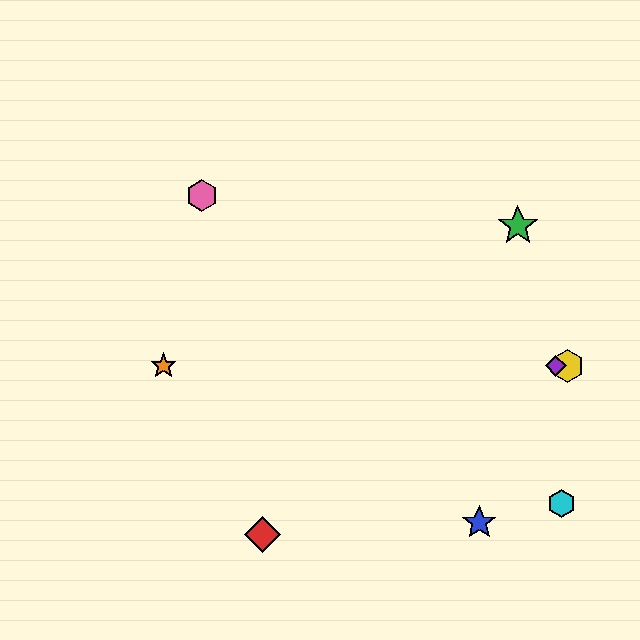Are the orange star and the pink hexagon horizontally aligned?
No, the orange star is at y≈366 and the pink hexagon is at y≈195.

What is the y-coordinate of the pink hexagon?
The pink hexagon is at y≈195.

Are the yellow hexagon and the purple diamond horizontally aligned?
Yes, both are at y≈366.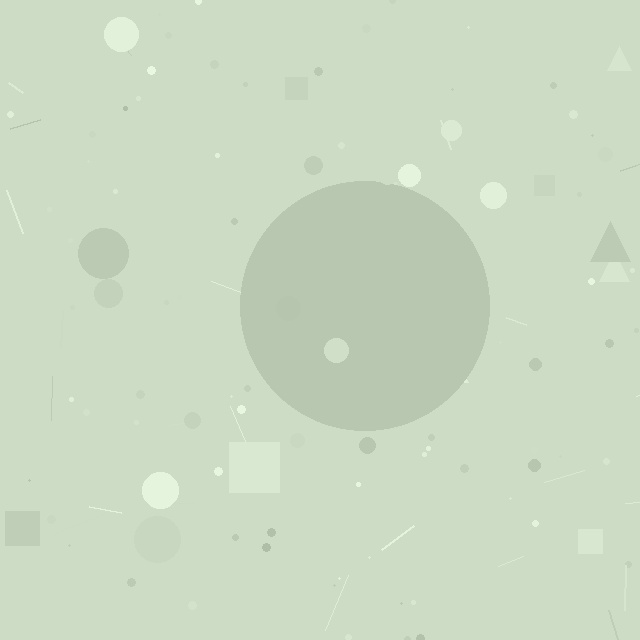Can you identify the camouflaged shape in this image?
The camouflaged shape is a circle.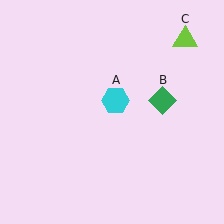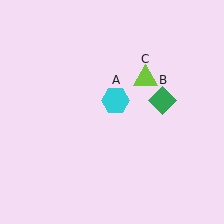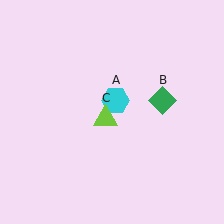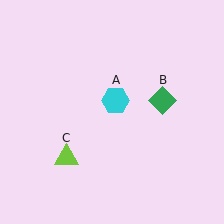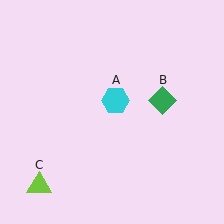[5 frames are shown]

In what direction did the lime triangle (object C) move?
The lime triangle (object C) moved down and to the left.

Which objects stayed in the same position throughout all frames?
Cyan hexagon (object A) and green diamond (object B) remained stationary.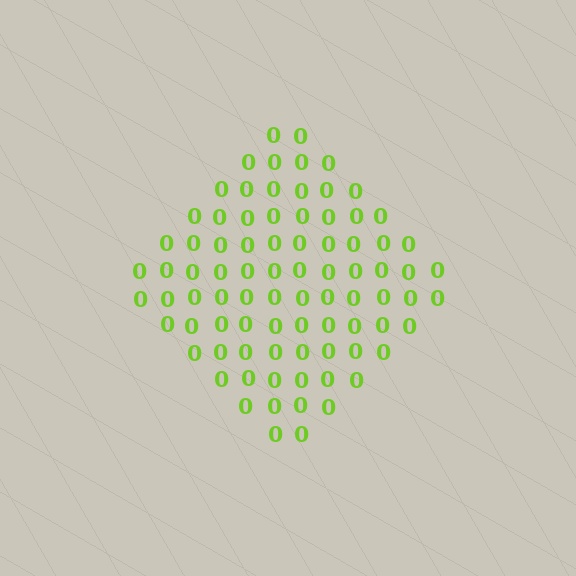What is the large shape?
The large shape is a diamond.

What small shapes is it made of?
It is made of small digit 0's.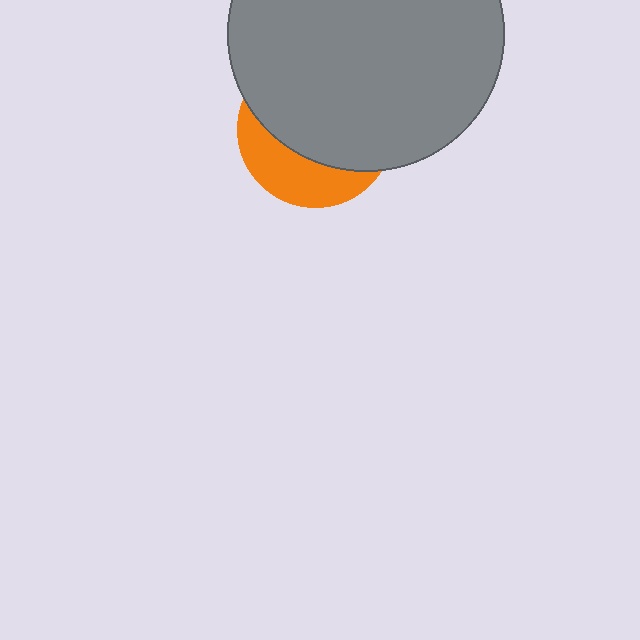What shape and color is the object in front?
The object in front is a gray circle.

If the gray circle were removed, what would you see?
You would see the complete orange circle.